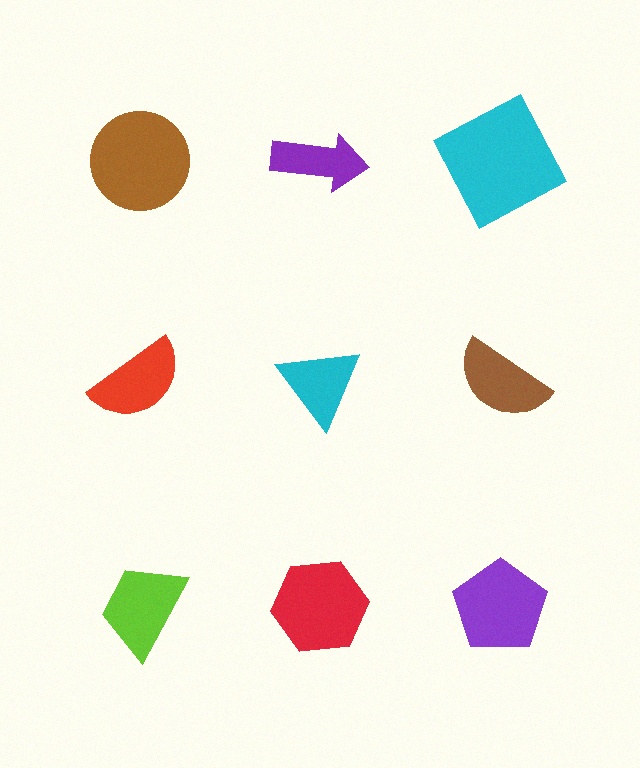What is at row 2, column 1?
A red semicircle.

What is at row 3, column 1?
A lime trapezoid.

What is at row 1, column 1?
A brown circle.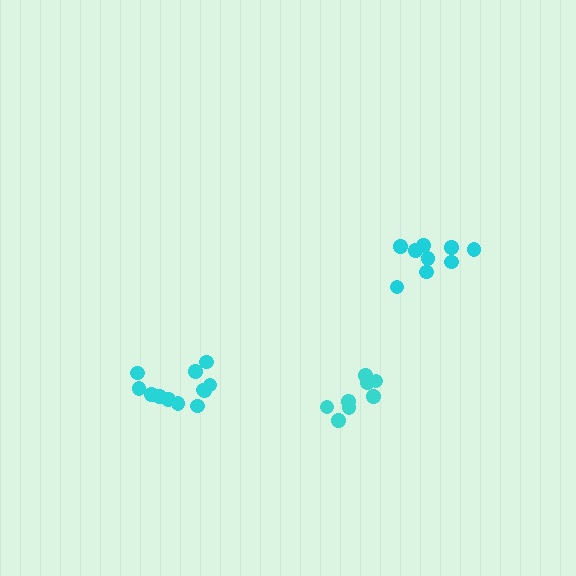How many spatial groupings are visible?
There are 3 spatial groupings.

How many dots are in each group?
Group 1: 12 dots, Group 2: 9 dots, Group 3: 8 dots (29 total).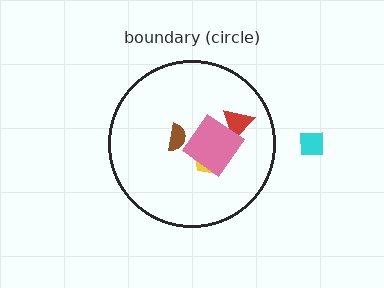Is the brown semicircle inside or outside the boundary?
Inside.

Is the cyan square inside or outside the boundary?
Outside.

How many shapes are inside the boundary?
4 inside, 1 outside.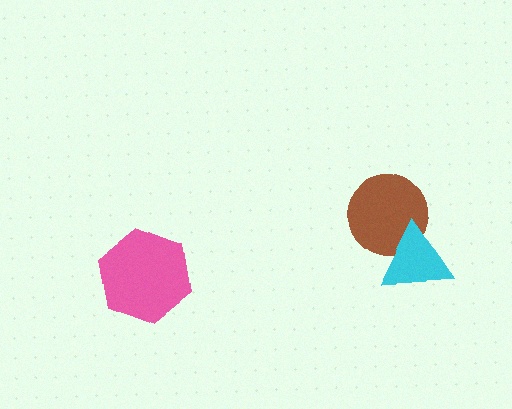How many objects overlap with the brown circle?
1 object overlaps with the brown circle.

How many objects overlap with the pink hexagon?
0 objects overlap with the pink hexagon.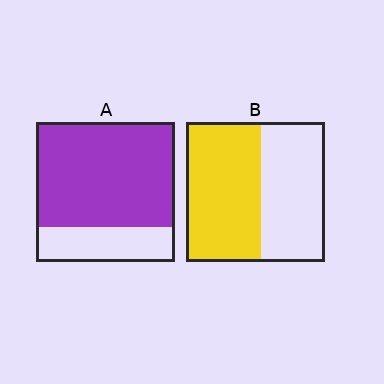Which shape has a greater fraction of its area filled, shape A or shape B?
Shape A.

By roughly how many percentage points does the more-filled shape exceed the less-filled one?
By roughly 20 percentage points (A over B).